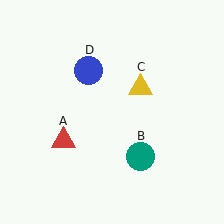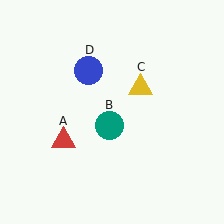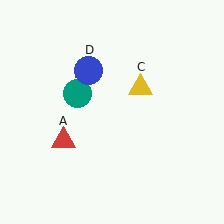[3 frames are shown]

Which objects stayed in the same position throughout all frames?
Red triangle (object A) and yellow triangle (object C) and blue circle (object D) remained stationary.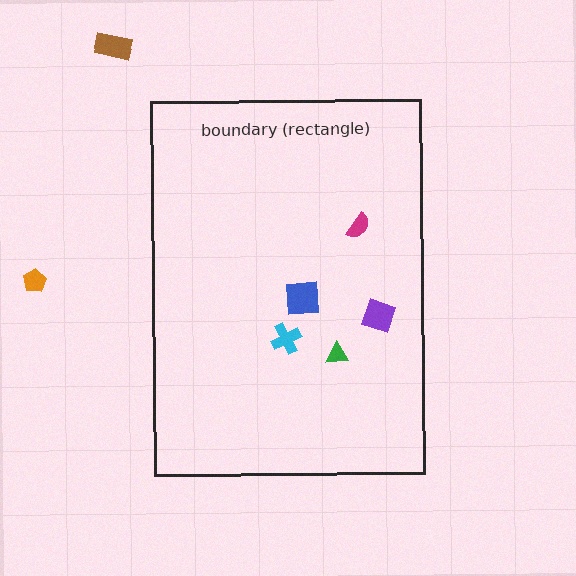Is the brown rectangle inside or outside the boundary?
Outside.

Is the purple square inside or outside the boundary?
Inside.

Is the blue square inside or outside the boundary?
Inside.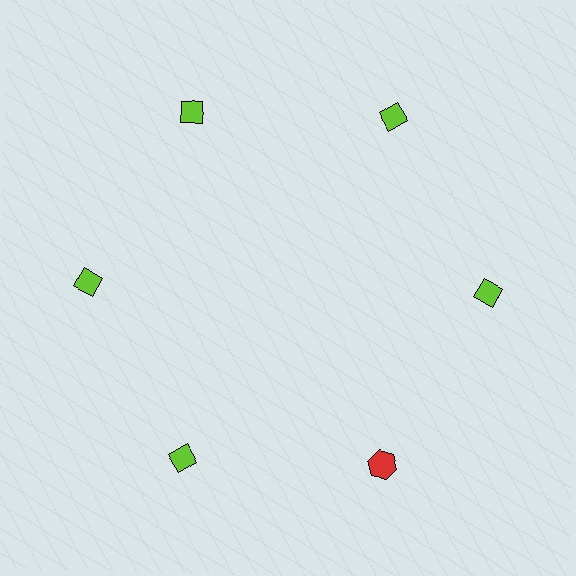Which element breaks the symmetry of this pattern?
The red hexagon at roughly the 5 o'clock position breaks the symmetry. All other shapes are lime diamonds.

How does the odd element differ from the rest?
It differs in both color (red instead of lime) and shape (hexagon instead of diamond).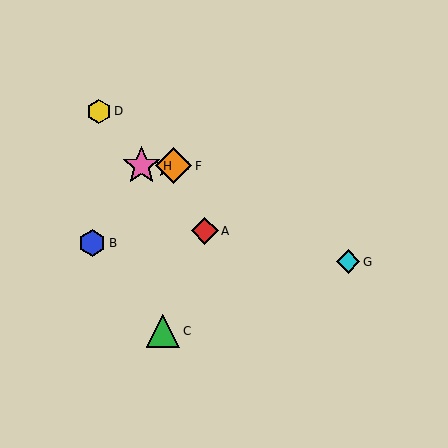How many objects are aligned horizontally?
3 objects (E, F, H) are aligned horizontally.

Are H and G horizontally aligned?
No, H is at y≈166 and G is at y≈262.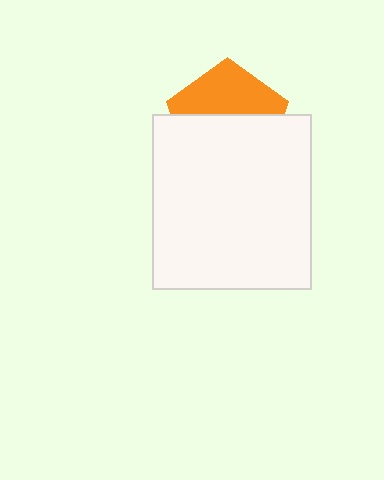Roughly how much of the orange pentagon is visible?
A small part of it is visible (roughly 42%).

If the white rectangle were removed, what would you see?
You would see the complete orange pentagon.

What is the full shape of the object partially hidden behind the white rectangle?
The partially hidden object is an orange pentagon.